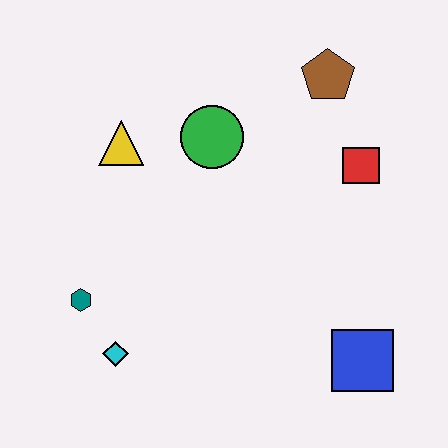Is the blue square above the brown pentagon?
No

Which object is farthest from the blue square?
The yellow triangle is farthest from the blue square.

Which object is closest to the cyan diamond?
The teal hexagon is closest to the cyan diamond.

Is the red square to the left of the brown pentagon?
No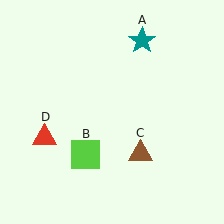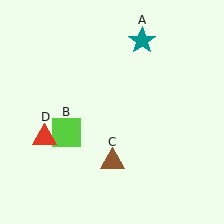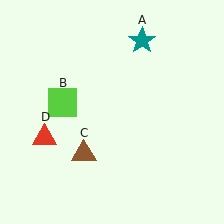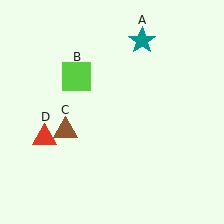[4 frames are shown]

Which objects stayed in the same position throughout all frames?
Teal star (object A) and red triangle (object D) remained stationary.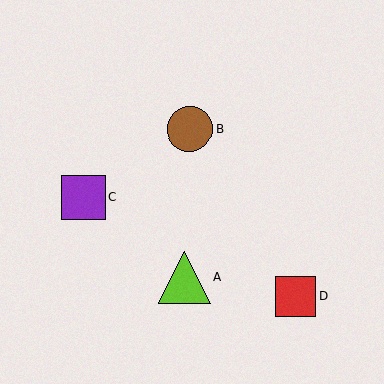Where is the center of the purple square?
The center of the purple square is at (84, 197).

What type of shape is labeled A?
Shape A is a lime triangle.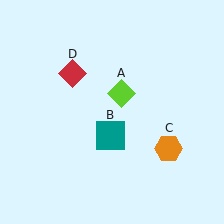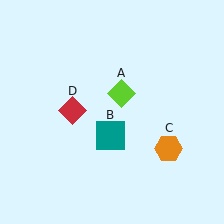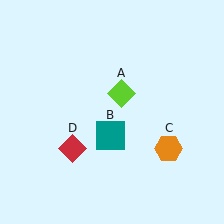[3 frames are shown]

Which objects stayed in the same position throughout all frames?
Lime diamond (object A) and teal square (object B) and orange hexagon (object C) remained stationary.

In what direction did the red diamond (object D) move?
The red diamond (object D) moved down.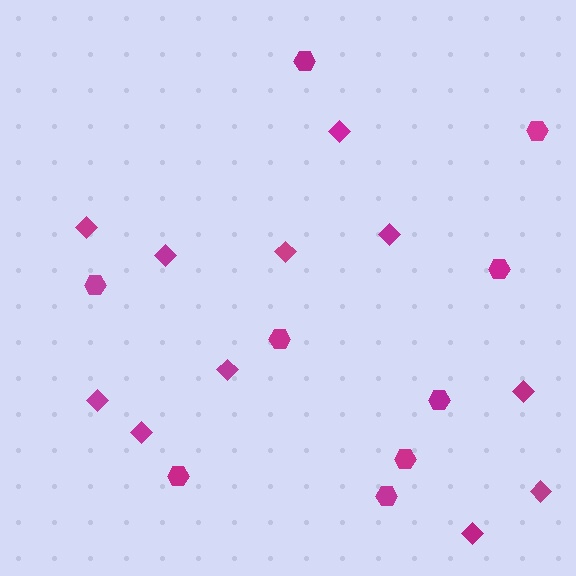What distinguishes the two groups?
There are 2 groups: one group of diamonds (11) and one group of hexagons (9).